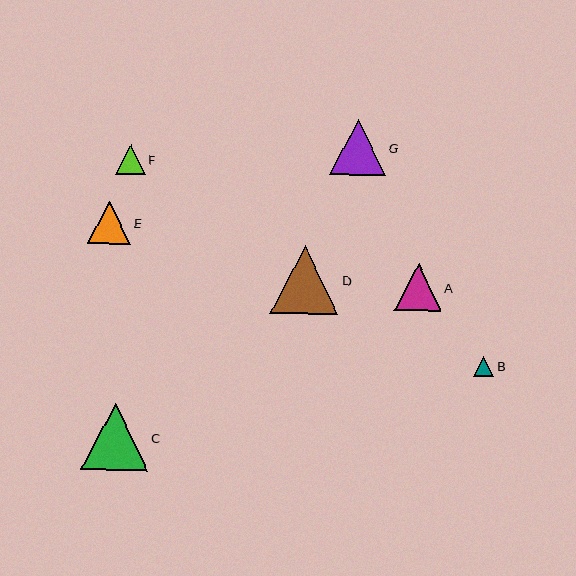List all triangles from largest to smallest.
From largest to smallest: D, C, G, A, E, F, B.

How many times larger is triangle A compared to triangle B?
Triangle A is approximately 2.3 times the size of triangle B.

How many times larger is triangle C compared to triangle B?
Triangle C is approximately 3.3 times the size of triangle B.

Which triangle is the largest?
Triangle D is the largest with a size of approximately 68 pixels.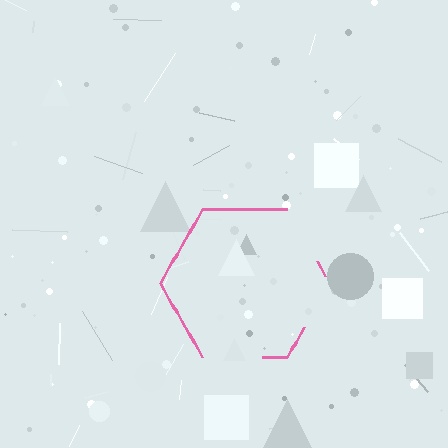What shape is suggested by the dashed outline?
The dashed outline suggests a hexagon.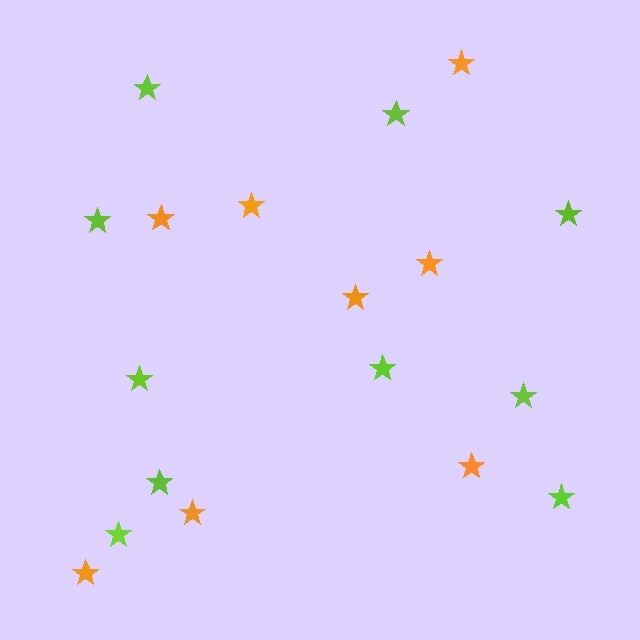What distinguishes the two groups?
There are 2 groups: one group of orange stars (8) and one group of lime stars (10).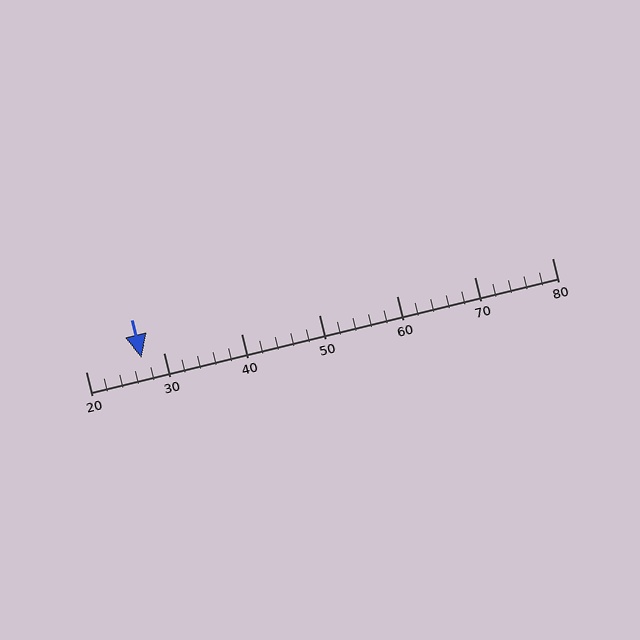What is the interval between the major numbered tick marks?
The major tick marks are spaced 10 units apart.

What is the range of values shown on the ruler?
The ruler shows values from 20 to 80.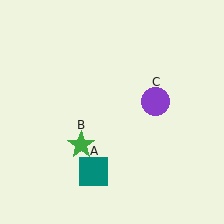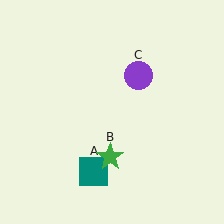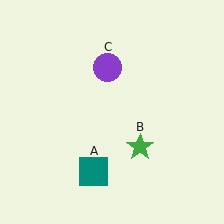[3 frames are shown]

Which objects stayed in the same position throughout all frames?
Teal square (object A) remained stationary.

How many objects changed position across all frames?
2 objects changed position: green star (object B), purple circle (object C).